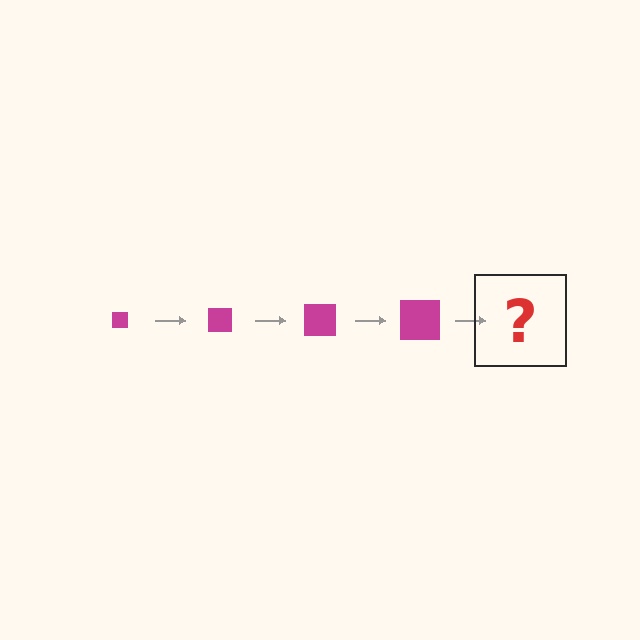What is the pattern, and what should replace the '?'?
The pattern is that the square gets progressively larger each step. The '?' should be a magenta square, larger than the previous one.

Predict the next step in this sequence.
The next step is a magenta square, larger than the previous one.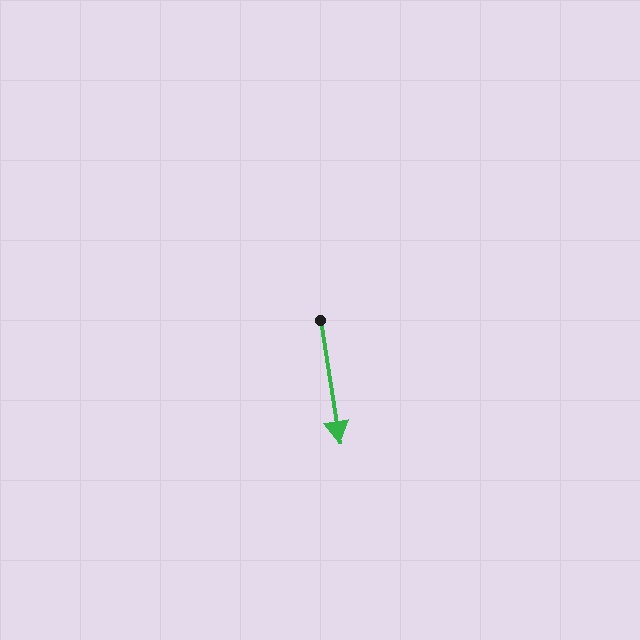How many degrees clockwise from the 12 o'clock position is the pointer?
Approximately 171 degrees.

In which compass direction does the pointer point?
South.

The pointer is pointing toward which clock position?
Roughly 6 o'clock.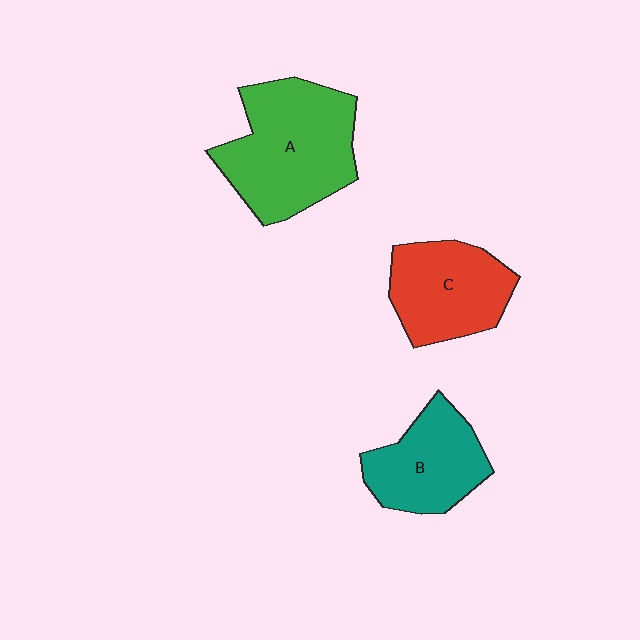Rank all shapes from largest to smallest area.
From largest to smallest: A (green), C (red), B (teal).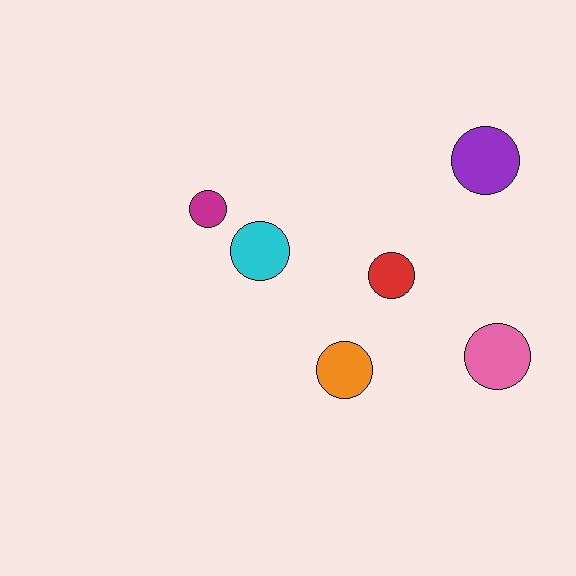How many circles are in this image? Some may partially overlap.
There are 6 circles.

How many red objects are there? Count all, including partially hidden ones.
There is 1 red object.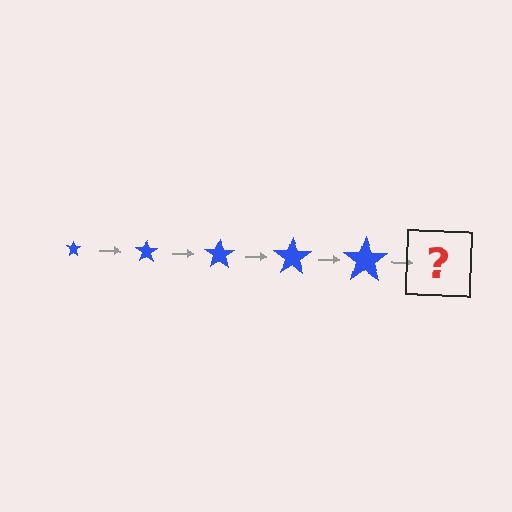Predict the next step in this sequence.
The next step is a blue star, larger than the previous one.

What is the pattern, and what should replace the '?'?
The pattern is that the star gets progressively larger each step. The '?' should be a blue star, larger than the previous one.